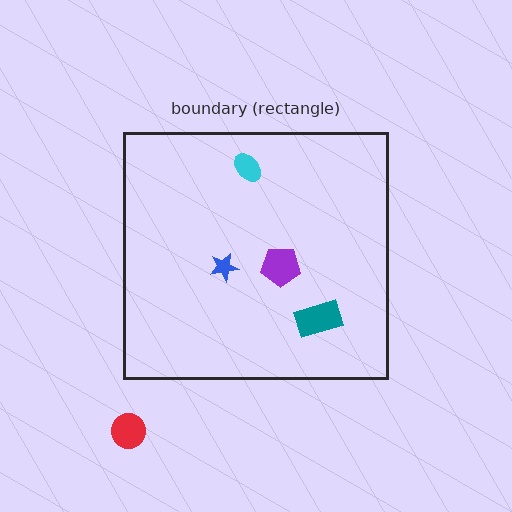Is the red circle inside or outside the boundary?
Outside.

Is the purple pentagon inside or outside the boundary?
Inside.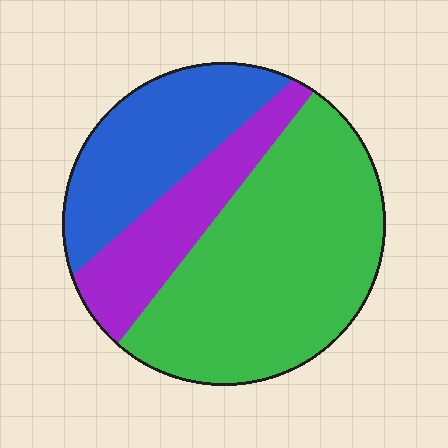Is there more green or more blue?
Green.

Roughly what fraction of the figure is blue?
Blue takes up about one quarter (1/4) of the figure.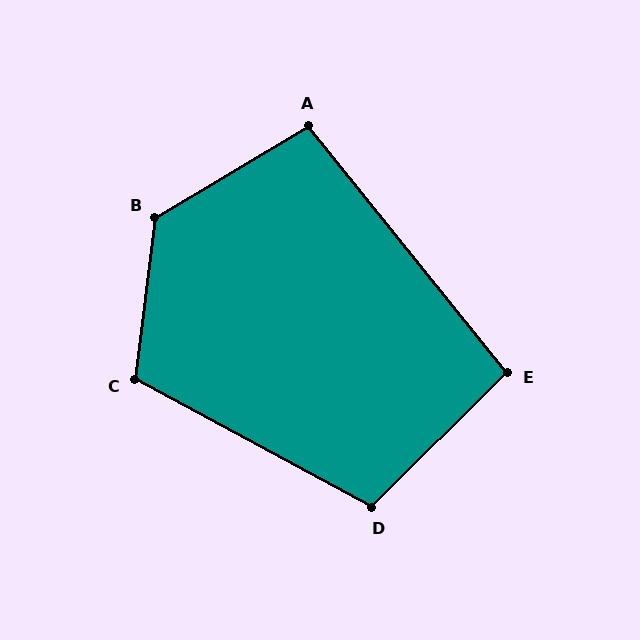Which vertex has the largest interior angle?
B, at approximately 128 degrees.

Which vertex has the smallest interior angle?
E, at approximately 96 degrees.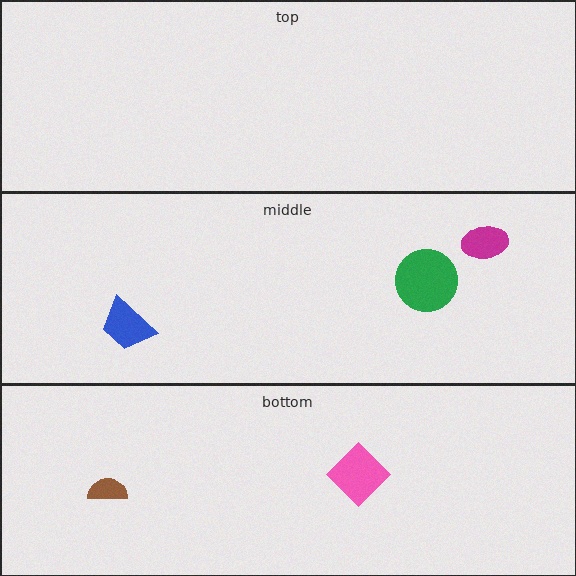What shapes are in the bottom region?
The brown semicircle, the pink diamond.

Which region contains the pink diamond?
The bottom region.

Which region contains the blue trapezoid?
The middle region.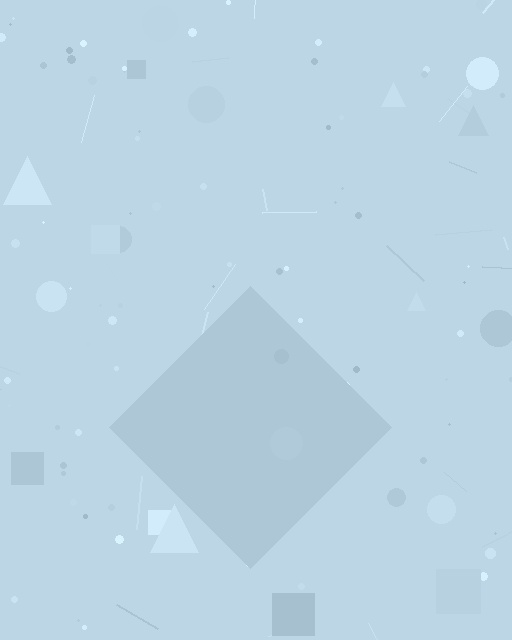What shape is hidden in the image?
A diamond is hidden in the image.